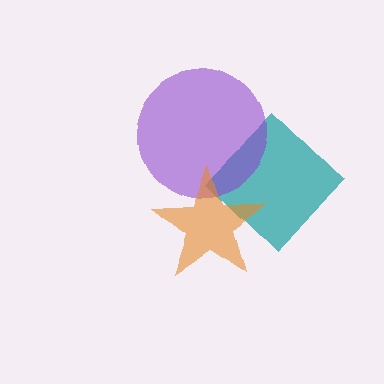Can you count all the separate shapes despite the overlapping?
Yes, there are 3 separate shapes.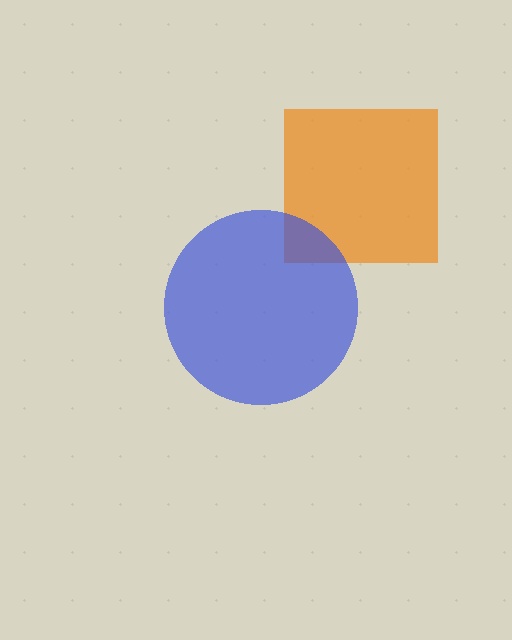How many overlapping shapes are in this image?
There are 2 overlapping shapes in the image.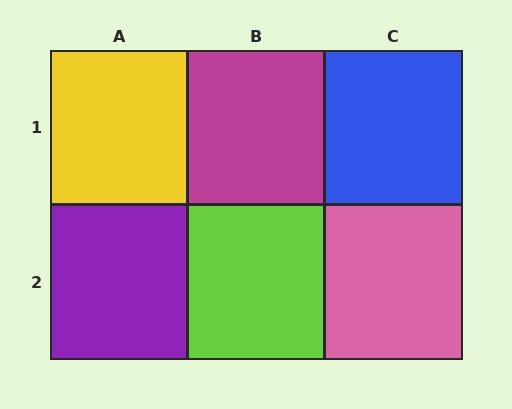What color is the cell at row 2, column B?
Lime.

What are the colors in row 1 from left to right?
Yellow, magenta, blue.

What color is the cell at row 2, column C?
Pink.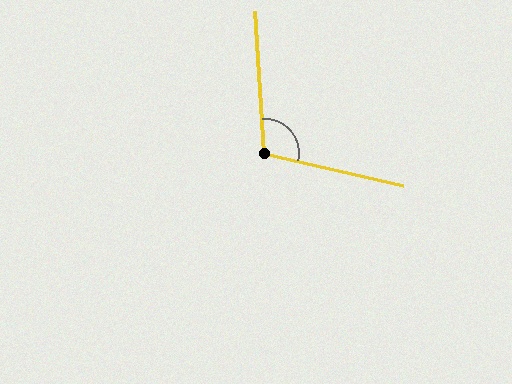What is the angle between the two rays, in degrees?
Approximately 107 degrees.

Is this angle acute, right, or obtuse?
It is obtuse.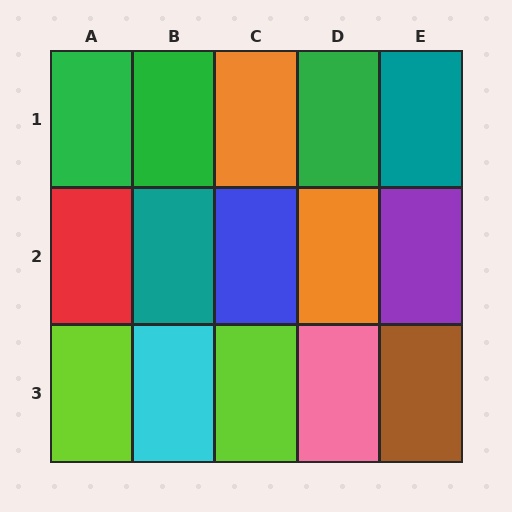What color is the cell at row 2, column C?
Blue.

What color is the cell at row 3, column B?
Cyan.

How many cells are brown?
1 cell is brown.